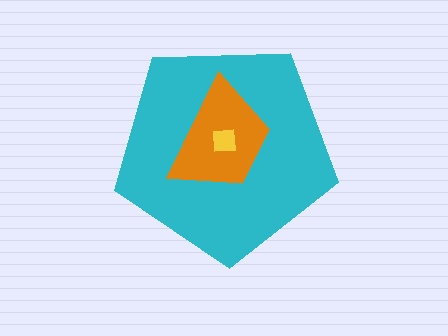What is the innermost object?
The yellow square.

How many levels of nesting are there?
3.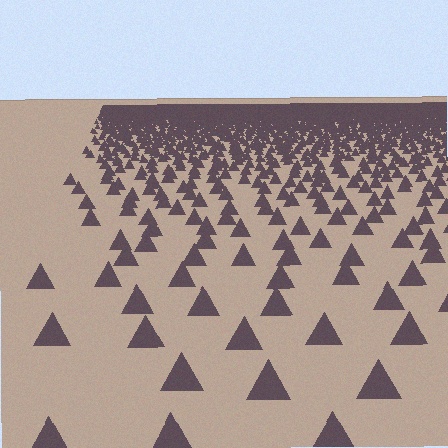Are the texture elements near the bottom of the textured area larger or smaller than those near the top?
Larger. Near the bottom, elements are closer to the viewer and appear at a bigger on-screen size.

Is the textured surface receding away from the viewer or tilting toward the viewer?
The surface is receding away from the viewer. Texture elements get smaller and denser toward the top.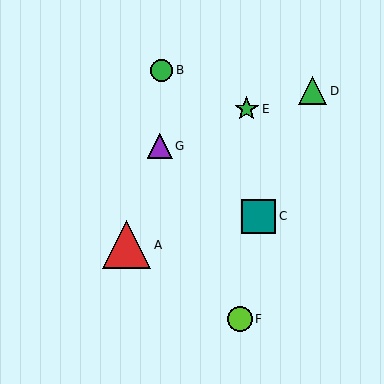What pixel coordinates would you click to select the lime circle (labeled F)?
Click at (240, 319) to select the lime circle F.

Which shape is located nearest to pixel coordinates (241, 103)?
The green star (labeled E) at (247, 109) is nearest to that location.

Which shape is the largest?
The red triangle (labeled A) is the largest.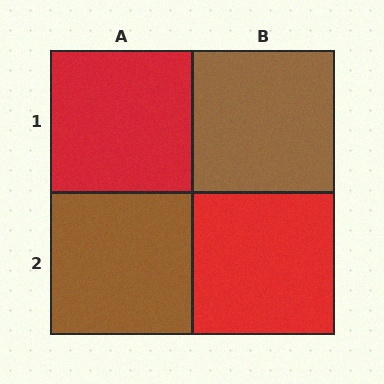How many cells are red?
2 cells are red.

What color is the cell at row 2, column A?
Brown.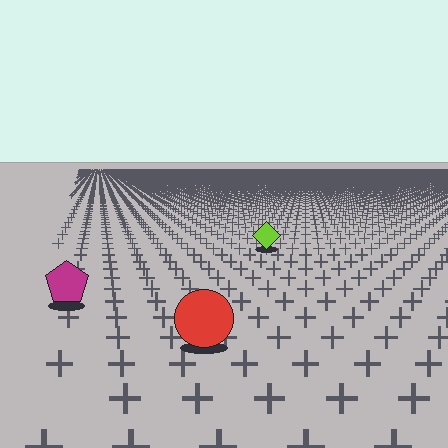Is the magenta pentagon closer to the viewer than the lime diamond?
Yes. The magenta pentagon is closer — you can tell from the texture gradient: the ground texture is coarser near it.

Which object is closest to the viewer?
The red circle is closest. The texture marks near it are larger and more spread out.